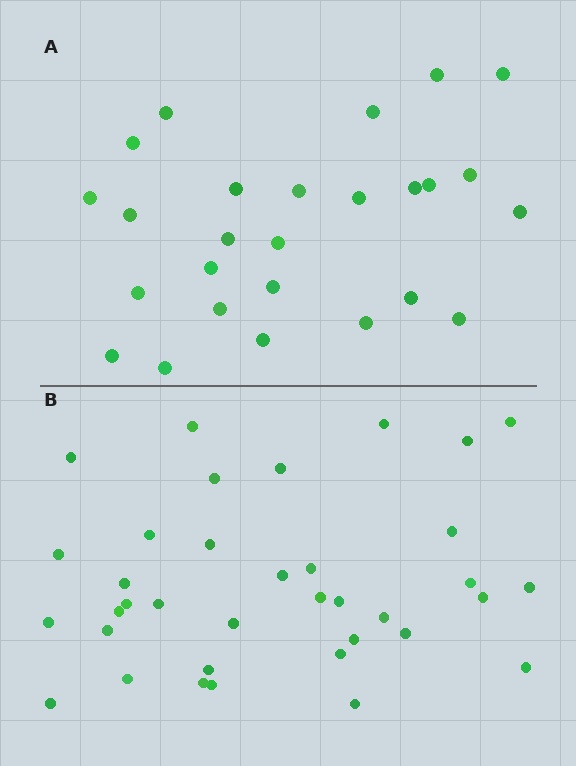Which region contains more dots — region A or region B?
Region B (the bottom region) has more dots.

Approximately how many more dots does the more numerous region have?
Region B has roughly 10 or so more dots than region A.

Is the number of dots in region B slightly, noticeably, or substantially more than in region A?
Region B has noticeably more, but not dramatically so. The ratio is roughly 1.4 to 1.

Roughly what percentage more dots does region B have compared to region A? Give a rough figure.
About 40% more.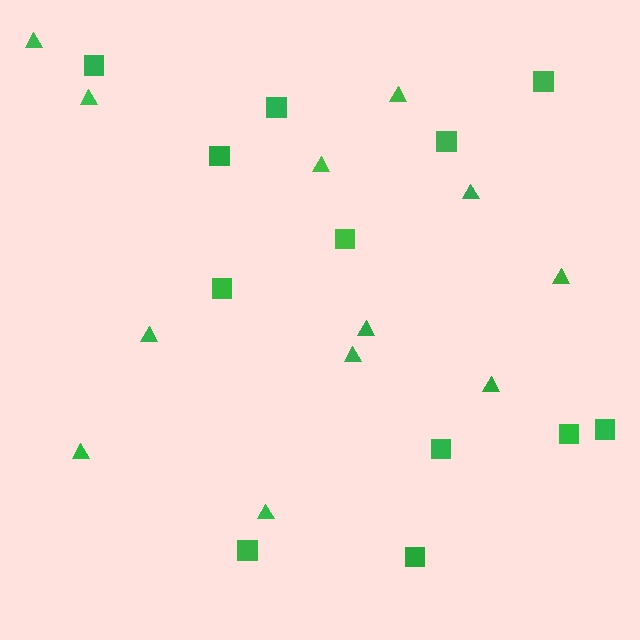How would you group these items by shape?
There are 2 groups: one group of triangles (12) and one group of squares (12).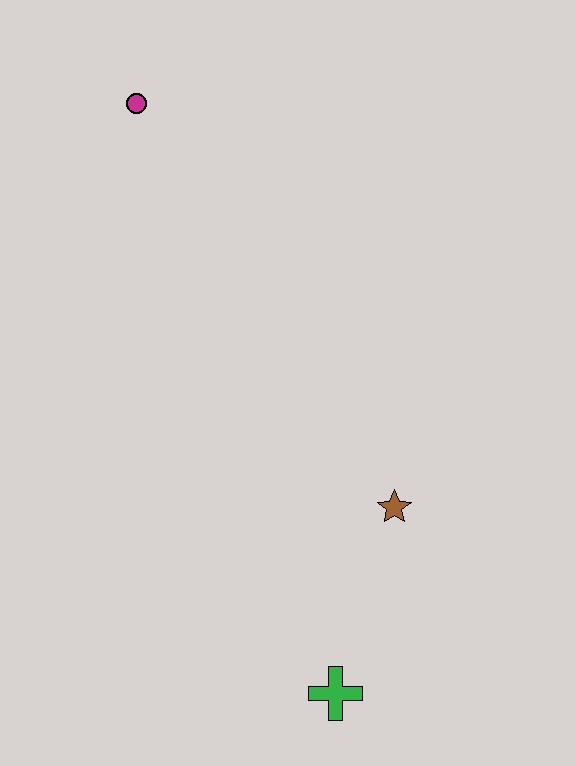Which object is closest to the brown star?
The green cross is closest to the brown star.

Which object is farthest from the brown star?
The magenta circle is farthest from the brown star.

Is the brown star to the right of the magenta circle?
Yes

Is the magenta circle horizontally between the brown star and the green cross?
No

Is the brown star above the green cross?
Yes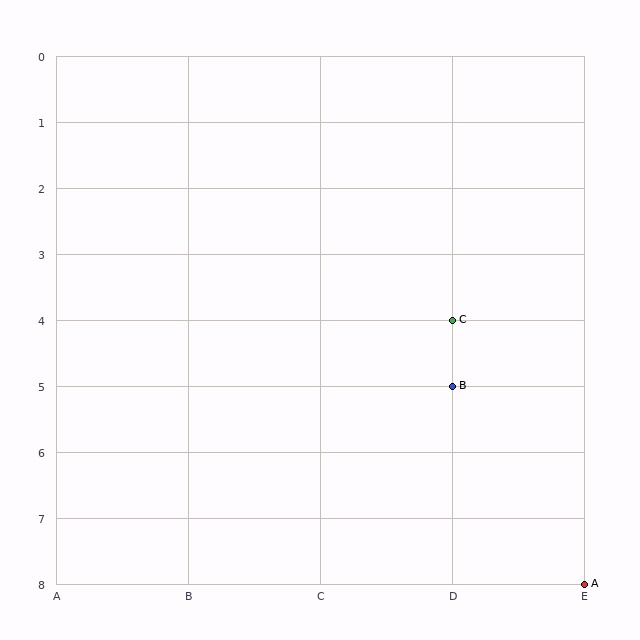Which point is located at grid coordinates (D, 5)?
Point B is at (D, 5).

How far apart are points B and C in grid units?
Points B and C are 1 row apart.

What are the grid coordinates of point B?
Point B is at grid coordinates (D, 5).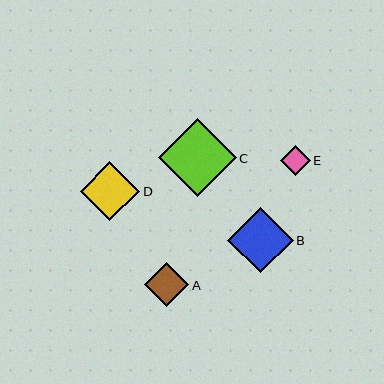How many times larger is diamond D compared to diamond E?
Diamond D is approximately 2.0 times the size of diamond E.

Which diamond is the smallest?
Diamond E is the smallest with a size of approximately 30 pixels.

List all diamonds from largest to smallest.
From largest to smallest: C, B, D, A, E.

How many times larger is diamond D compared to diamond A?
Diamond D is approximately 1.4 times the size of diamond A.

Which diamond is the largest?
Diamond C is the largest with a size of approximately 78 pixels.